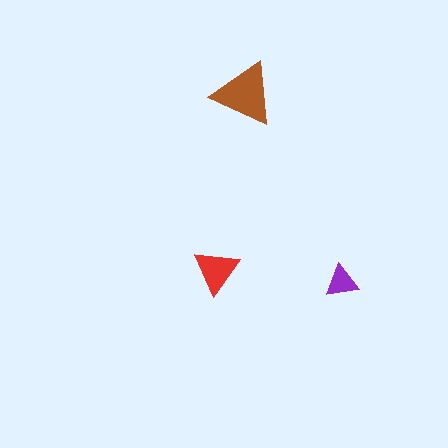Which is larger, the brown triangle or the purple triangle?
The brown one.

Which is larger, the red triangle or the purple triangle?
The red one.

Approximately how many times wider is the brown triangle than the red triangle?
About 1.5 times wider.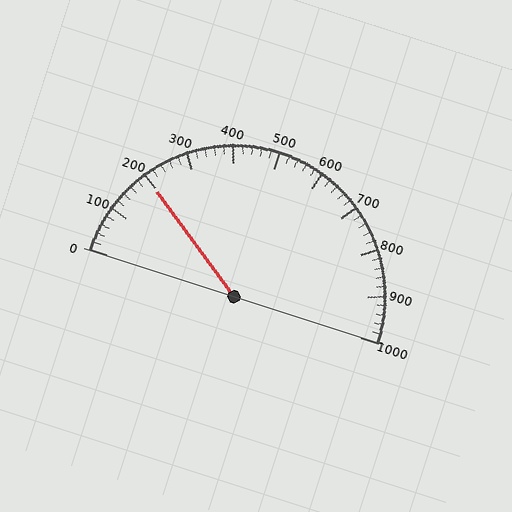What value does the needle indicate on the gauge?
The needle indicates approximately 200.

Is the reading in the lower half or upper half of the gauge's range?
The reading is in the lower half of the range (0 to 1000).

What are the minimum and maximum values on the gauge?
The gauge ranges from 0 to 1000.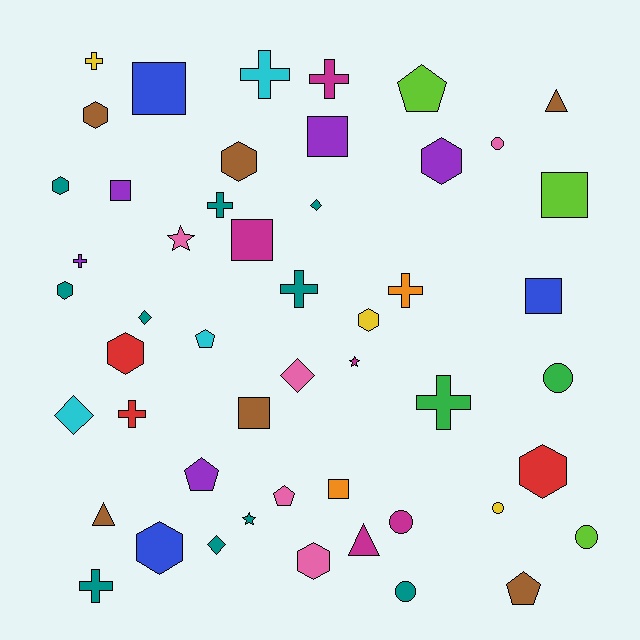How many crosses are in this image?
There are 10 crosses.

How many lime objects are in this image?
There are 3 lime objects.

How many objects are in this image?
There are 50 objects.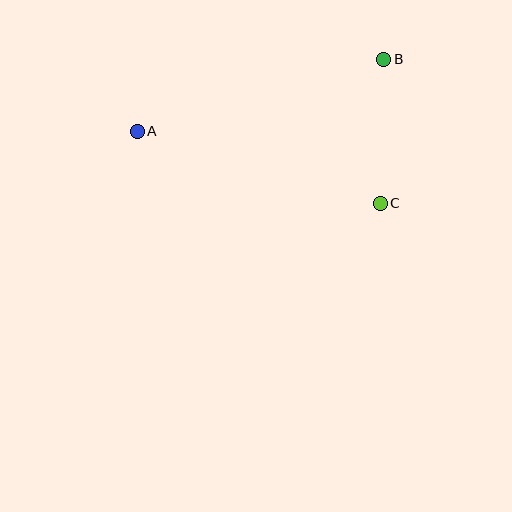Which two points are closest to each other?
Points B and C are closest to each other.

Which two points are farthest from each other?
Points A and B are farthest from each other.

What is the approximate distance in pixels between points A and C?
The distance between A and C is approximately 253 pixels.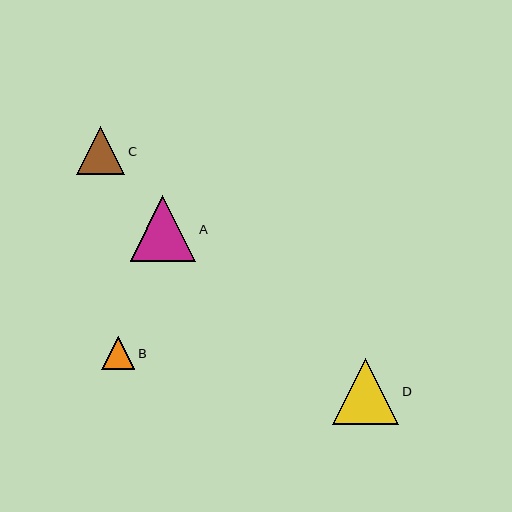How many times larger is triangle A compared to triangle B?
Triangle A is approximately 2.0 times the size of triangle B.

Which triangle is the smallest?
Triangle B is the smallest with a size of approximately 33 pixels.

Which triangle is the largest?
Triangle D is the largest with a size of approximately 66 pixels.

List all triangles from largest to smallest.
From largest to smallest: D, A, C, B.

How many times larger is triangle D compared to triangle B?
Triangle D is approximately 2.0 times the size of triangle B.